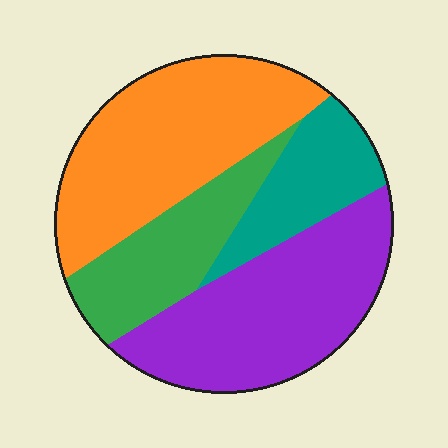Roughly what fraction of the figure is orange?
Orange covers about 35% of the figure.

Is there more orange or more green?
Orange.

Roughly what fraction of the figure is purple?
Purple takes up between a quarter and a half of the figure.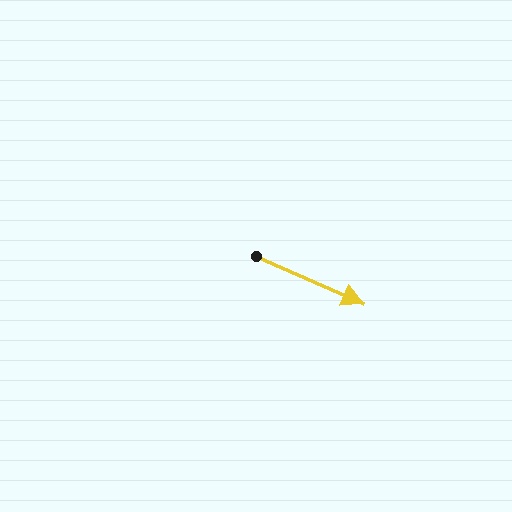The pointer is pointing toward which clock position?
Roughly 4 o'clock.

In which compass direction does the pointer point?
Southeast.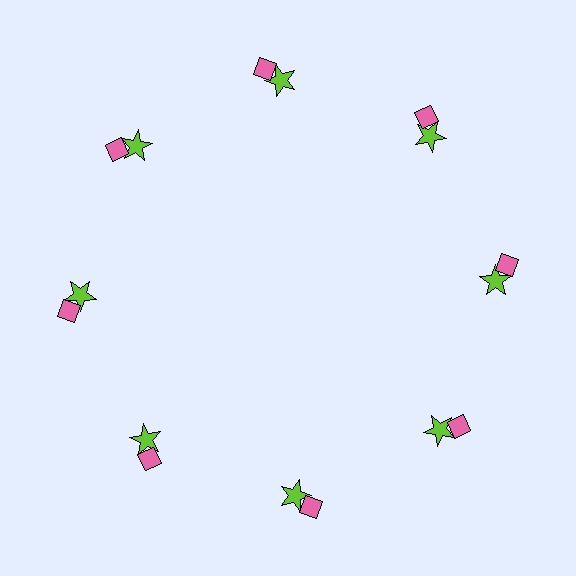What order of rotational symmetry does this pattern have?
This pattern has 8-fold rotational symmetry.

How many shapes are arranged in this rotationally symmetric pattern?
There are 16 shapes, arranged in 8 groups of 2.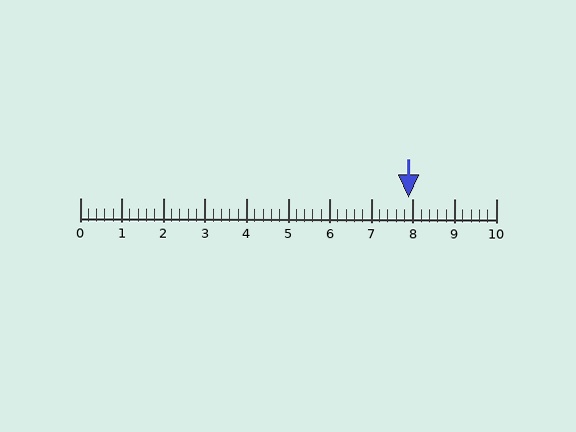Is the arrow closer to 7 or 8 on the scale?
The arrow is closer to 8.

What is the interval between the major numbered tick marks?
The major tick marks are spaced 1 units apart.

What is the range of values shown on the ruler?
The ruler shows values from 0 to 10.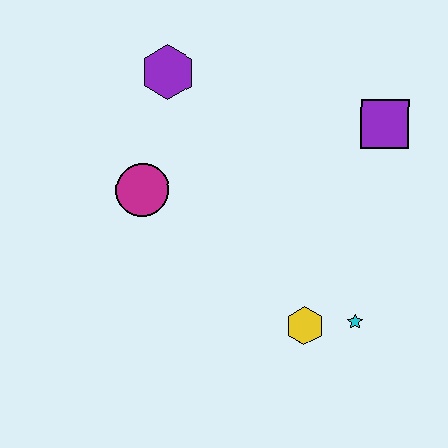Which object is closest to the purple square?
The cyan star is closest to the purple square.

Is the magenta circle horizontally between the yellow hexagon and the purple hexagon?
No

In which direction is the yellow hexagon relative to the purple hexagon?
The yellow hexagon is below the purple hexagon.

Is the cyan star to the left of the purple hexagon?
No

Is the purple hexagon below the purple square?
No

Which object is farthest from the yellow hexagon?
The purple hexagon is farthest from the yellow hexagon.